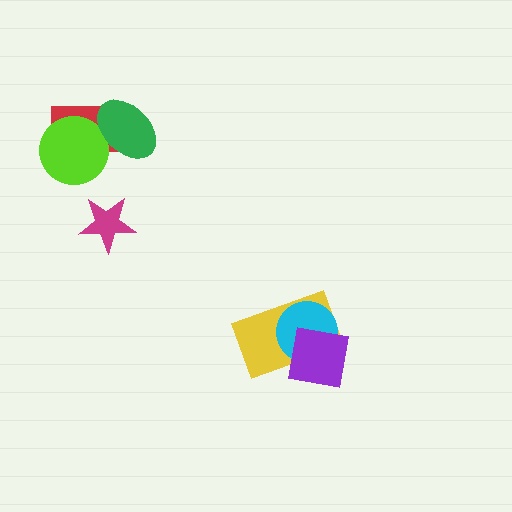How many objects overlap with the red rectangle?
2 objects overlap with the red rectangle.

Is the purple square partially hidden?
No, no other shape covers it.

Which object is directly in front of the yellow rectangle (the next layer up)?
The cyan circle is directly in front of the yellow rectangle.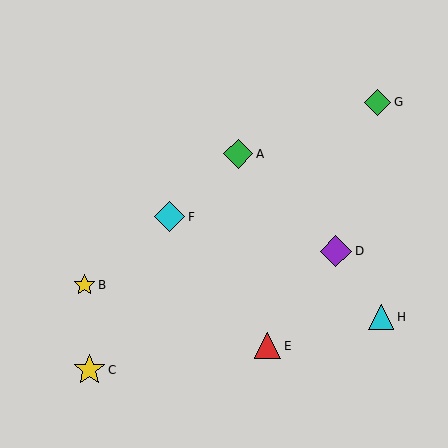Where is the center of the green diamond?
The center of the green diamond is at (377, 102).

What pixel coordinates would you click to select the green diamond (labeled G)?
Click at (377, 102) to select the green diamond G.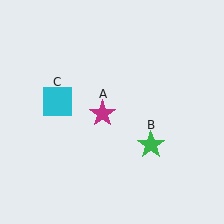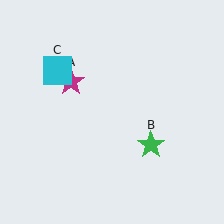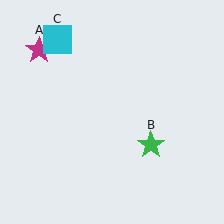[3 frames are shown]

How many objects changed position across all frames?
2 objects changed position: magenta star (object A), cyan square (object C).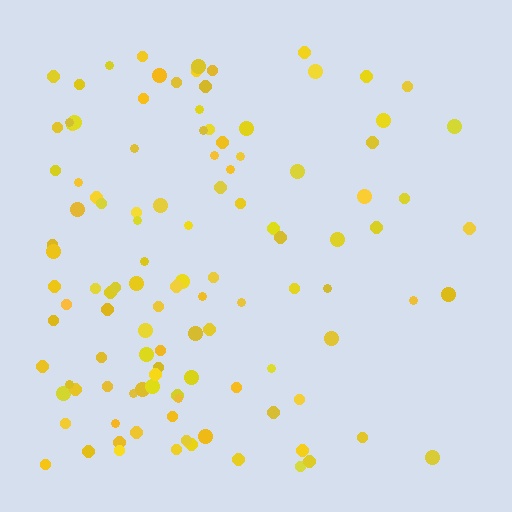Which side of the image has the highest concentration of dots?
The left.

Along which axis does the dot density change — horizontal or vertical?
Horizontal.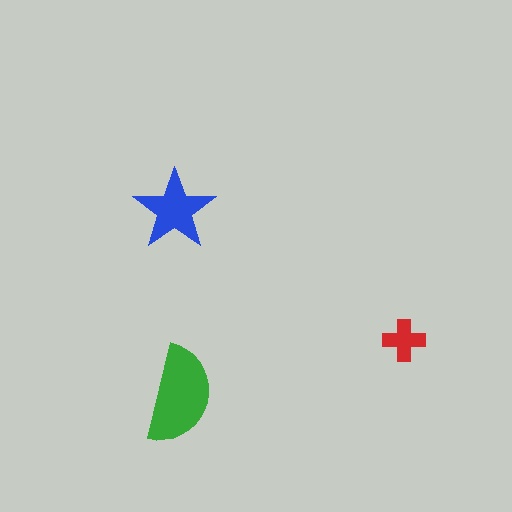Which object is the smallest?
The red cross.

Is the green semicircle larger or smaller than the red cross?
Larger.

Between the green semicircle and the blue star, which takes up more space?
The green semicircle.